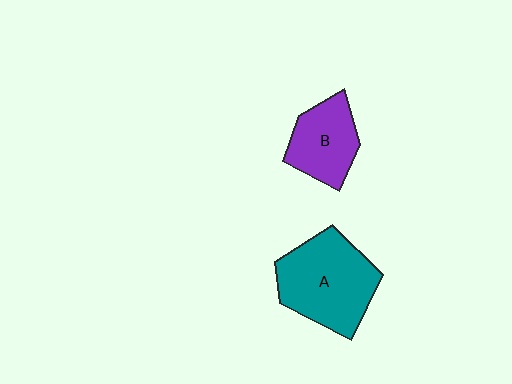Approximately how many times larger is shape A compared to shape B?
Approximately 1.6 times.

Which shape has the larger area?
Shape A (teal).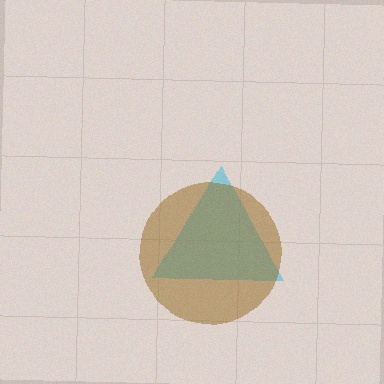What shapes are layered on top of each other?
The layered shapes are: a cyan triangle, a brown circle.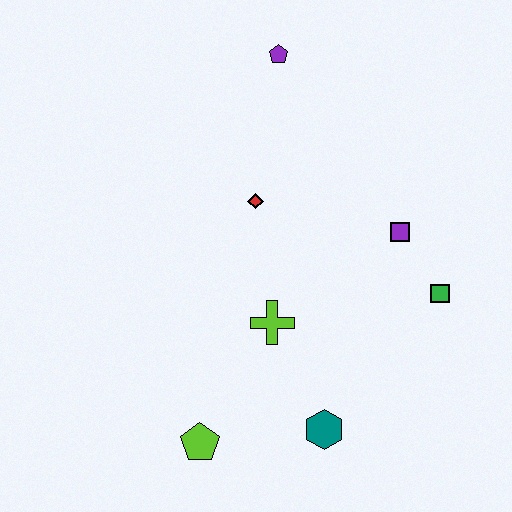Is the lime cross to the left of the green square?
Yes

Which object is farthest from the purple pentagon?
The lime pentagon is farthest from the purple pentagon.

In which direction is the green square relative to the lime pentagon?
The green square is to the right of the lime pentagon.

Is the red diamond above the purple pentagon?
No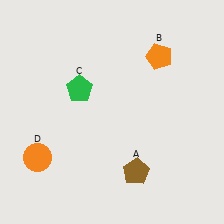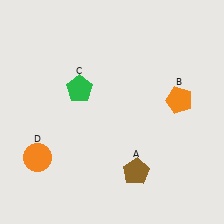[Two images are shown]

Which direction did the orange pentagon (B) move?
The orange pentagon (B) moved down.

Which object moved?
The orange pentagon (B) moved down.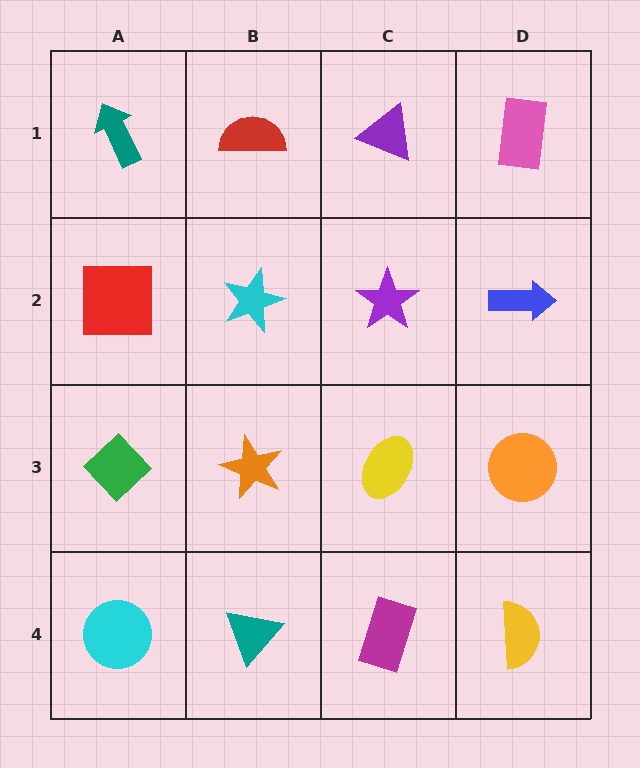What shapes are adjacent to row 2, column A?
A teal arrow (row 1, column A), a green diamond (row 3, column A), a cyan star (row 2, column B).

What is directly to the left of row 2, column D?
A purple star.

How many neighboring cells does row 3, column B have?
4.